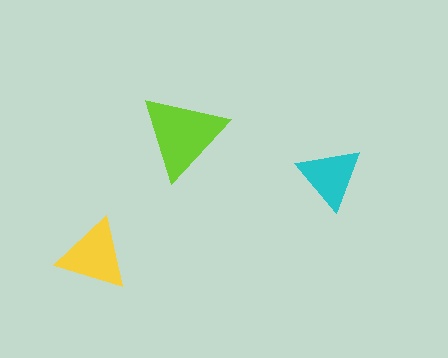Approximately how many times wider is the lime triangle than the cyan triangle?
About 1.5 times wider.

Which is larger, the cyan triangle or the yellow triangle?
The yellow one.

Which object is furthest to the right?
The cyan triangle is rightmost.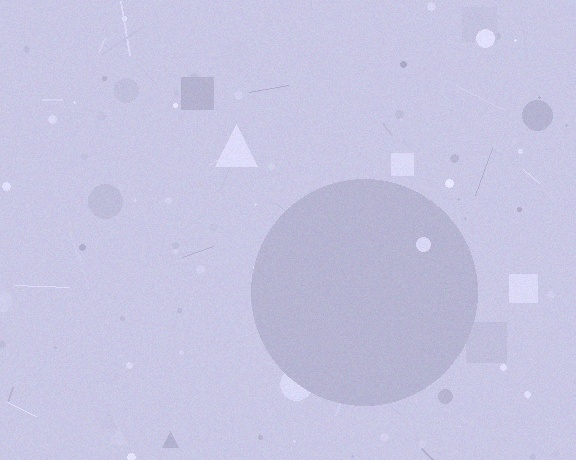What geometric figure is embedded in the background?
A circle is embedded in the background.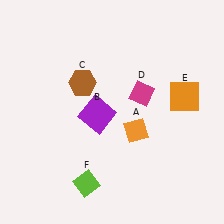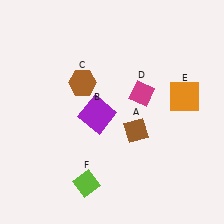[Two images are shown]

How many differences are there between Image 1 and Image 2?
There is 1 difference between the two images.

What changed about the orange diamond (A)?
In Image 1, A is orange. In Image 2, it changed to brown.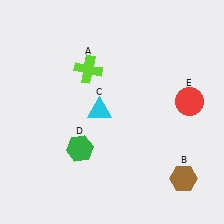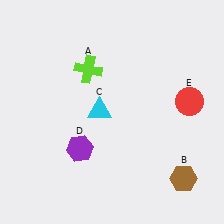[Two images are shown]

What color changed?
The hexagon (D) changed from green in Image 1 to purple in Image 2.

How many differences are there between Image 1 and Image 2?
There is 1 difference between the two images.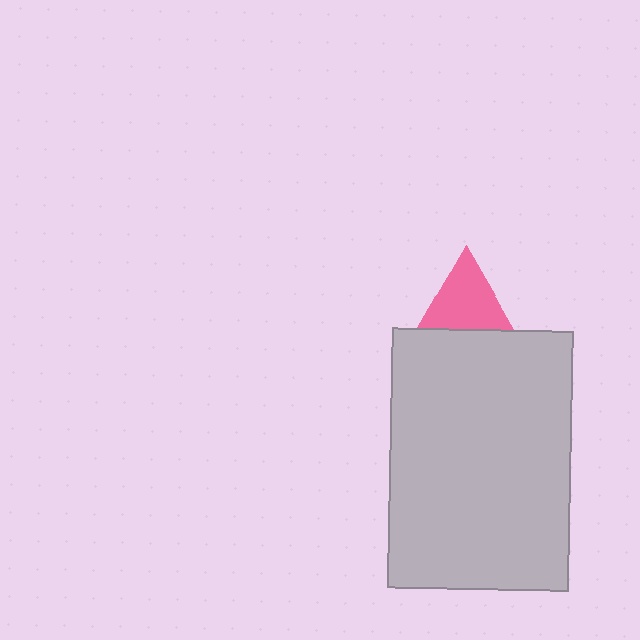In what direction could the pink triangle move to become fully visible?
The pink triangle could move up. That would shift it out from behind the light gray rectangle entirely.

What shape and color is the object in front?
The object in front is a light gray rectangle.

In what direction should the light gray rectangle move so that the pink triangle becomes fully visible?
The light gray rectangle should move down. That is the shortest direction to clear the overlap and leave the pink triangle fully visible.